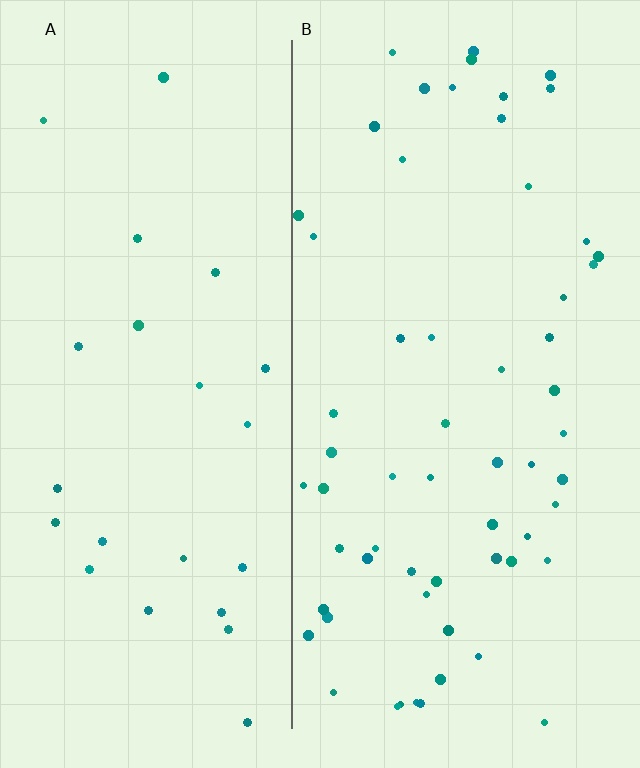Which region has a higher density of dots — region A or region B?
B (the right).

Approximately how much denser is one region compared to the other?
Approximately 2.5× — region B over region A.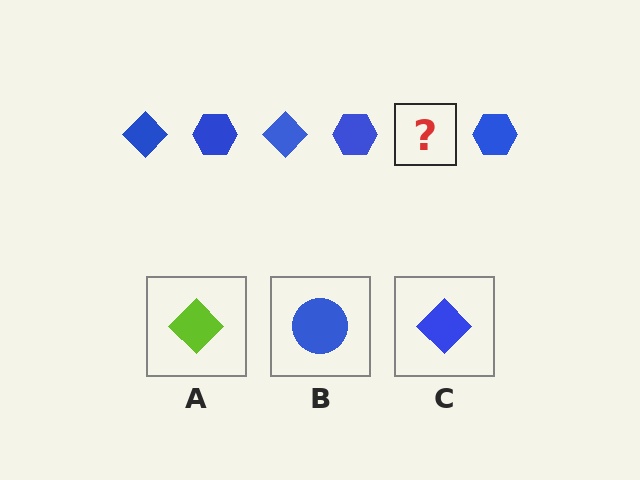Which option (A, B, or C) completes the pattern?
C.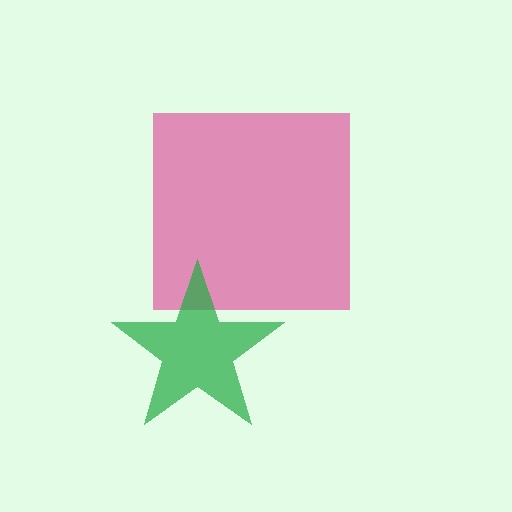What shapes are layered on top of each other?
The layered shapes are: a pink square, a green star.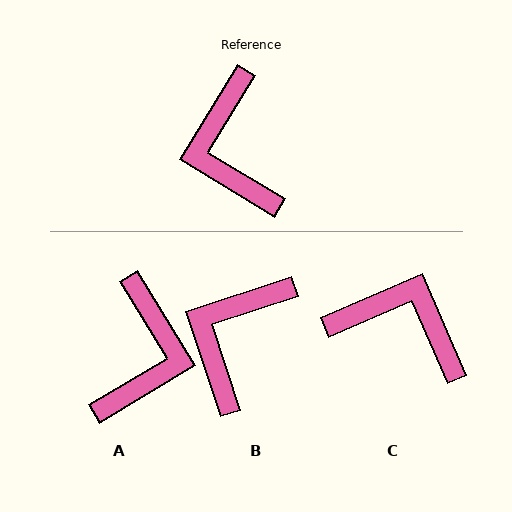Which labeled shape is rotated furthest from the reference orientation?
A, about 152 degrees away.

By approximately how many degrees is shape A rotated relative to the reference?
Approximately 152 degrees counter-clockwise.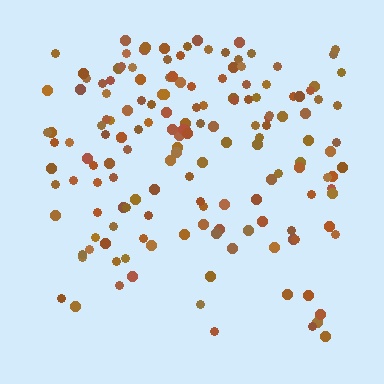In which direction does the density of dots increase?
From bottom to top, with the top side densest.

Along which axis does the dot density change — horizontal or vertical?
Vertical.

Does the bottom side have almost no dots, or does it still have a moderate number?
Still a moderate number, just noticeably fewer than the top.